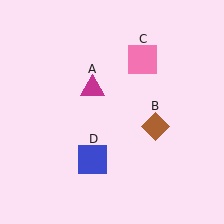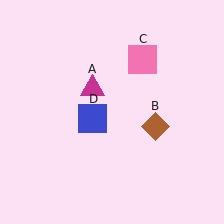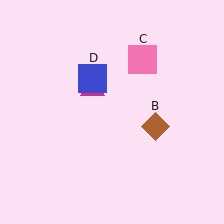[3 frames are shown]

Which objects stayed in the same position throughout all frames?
Magenta triangle (object A) and brown diamond (object B) and pink square (object C) remained stationary.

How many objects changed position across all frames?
1 object changed position: blue square (object D).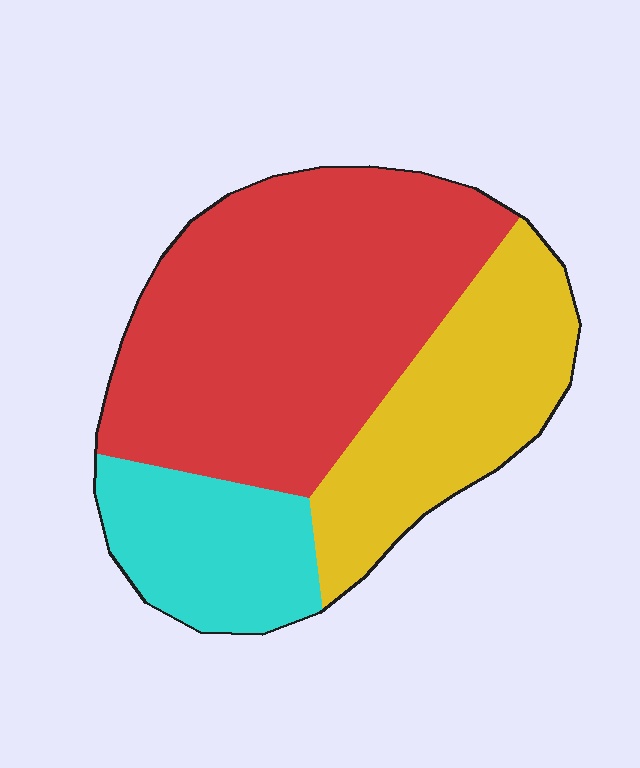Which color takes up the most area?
Red, at roughly 55%.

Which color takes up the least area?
Cyan, at roughly 20%.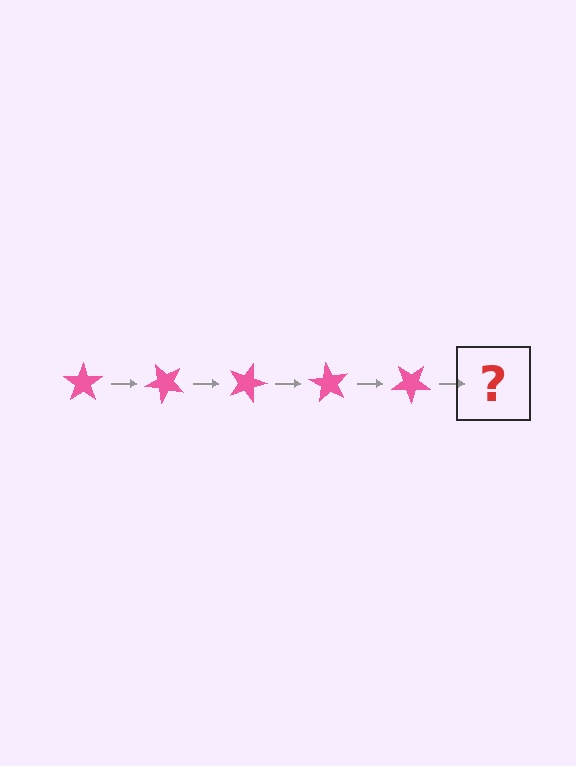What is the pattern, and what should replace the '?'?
The pattern is that the star rotates 45 degrees each step. The '?' should be a pink star rotated 225 degrees.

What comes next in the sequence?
The next element should be a pink star rotated 225 degrees.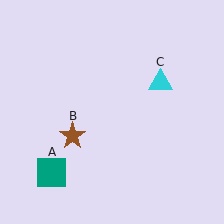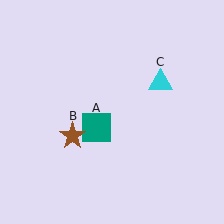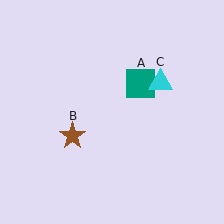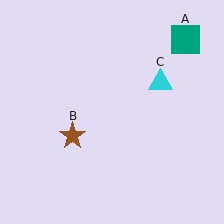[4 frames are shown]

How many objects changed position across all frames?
1 object changed position: teal square (object A).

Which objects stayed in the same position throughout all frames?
Brown star (object B) and cyan triangle (object C) remained stationary.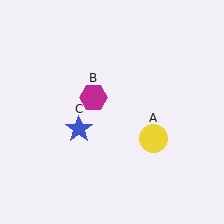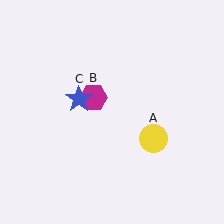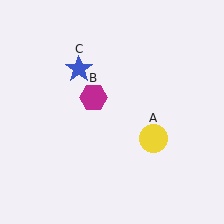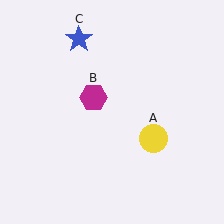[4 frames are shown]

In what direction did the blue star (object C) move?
The blue star (object C) moved up.